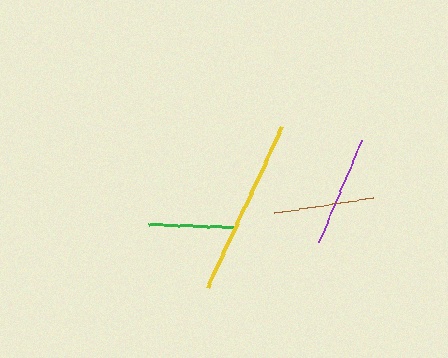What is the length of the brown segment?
The brown segment is approximately 99 pixels long.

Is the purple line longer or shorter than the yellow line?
The yellow line is longer than the purple line.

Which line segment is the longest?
The yellow line is the longest at approximately 177 pixels.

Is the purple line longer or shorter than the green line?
The purple line is longer than the green line.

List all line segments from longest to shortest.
From longest to shortest: yellow, purple, brown, green.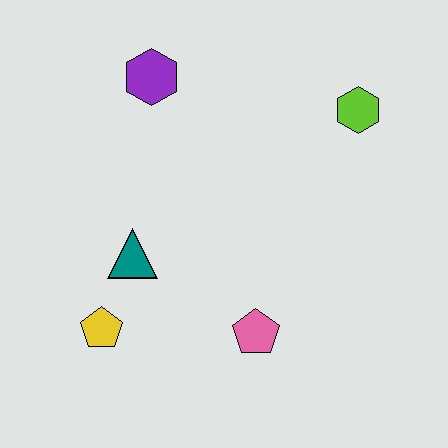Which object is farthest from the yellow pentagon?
The lime hexagon is farthest from the yellow pentagon.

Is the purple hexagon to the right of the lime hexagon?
No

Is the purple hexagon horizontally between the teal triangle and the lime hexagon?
Yes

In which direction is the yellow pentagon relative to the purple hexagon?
The yellow pentagon is below the purple hexagon.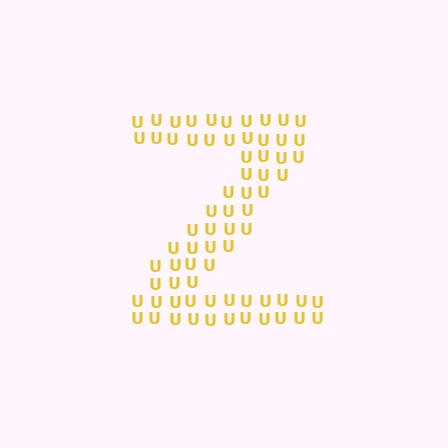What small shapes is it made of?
It is made of small letter U's.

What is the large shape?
The large shape is the letter Z.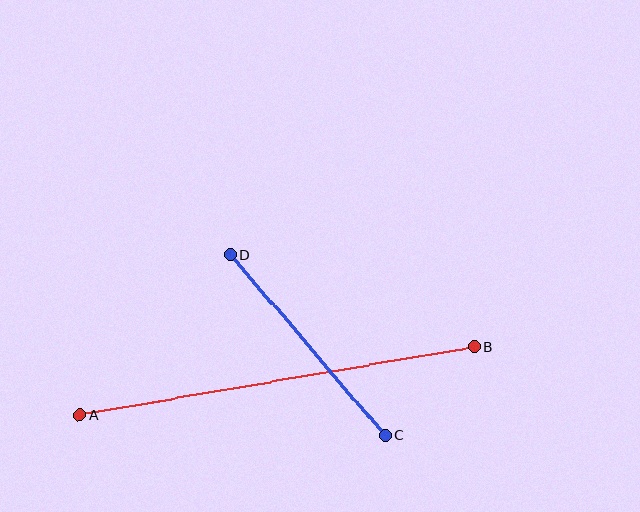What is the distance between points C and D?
The distance is approximately 238 pixels.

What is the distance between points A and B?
The distance is approximately 400 pixels.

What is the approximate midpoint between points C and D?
The midpoint is at approximately (308, 345) pixels.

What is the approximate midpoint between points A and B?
The midpoint is at approximately (277, 381) pixels.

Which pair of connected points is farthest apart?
Points A and B are farthest apart.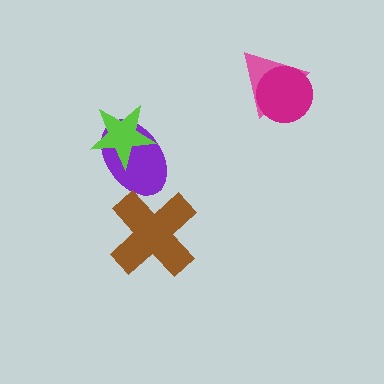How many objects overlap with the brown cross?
1 object overlaps with the brown cross.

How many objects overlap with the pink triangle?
1 object overlaps with the pink triangle.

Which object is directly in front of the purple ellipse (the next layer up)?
The lime star is directly in front of the purple ellipse.